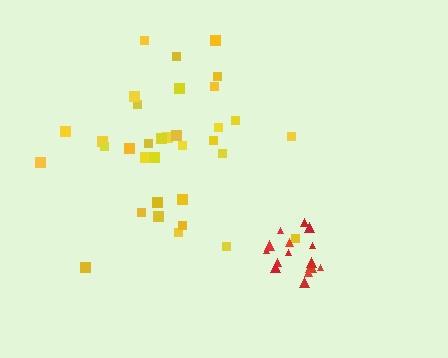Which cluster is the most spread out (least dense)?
Yellow.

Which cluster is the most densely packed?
Red.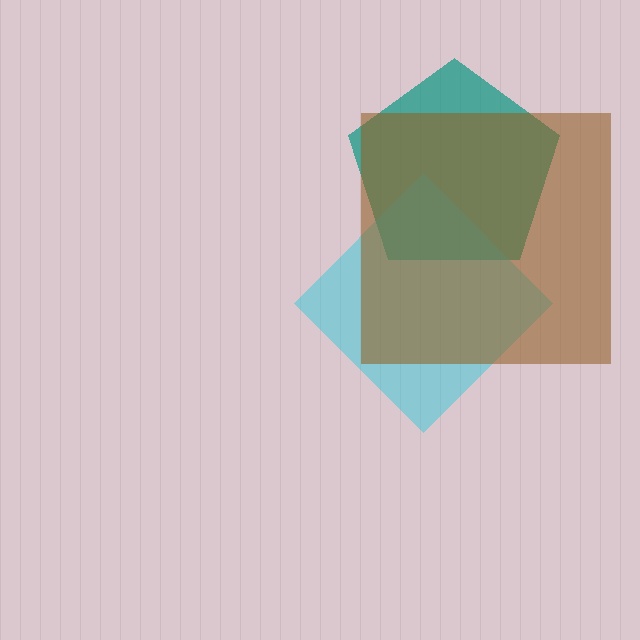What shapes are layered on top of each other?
The layered shapes are: a teal pentagon, a cyan diamond, a brown square.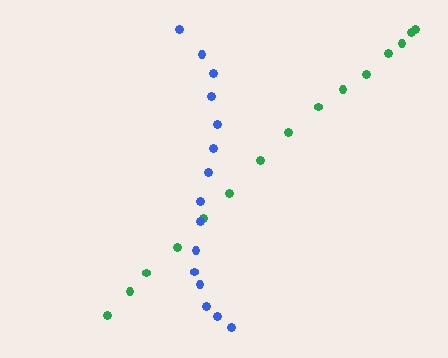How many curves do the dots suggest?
There are 2 distinct paths.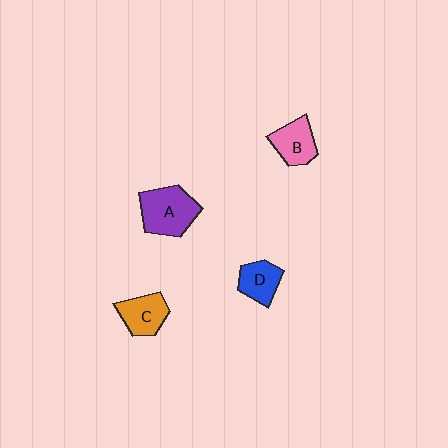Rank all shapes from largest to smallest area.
From largest to smallest: A (purple), B (pink), C (orange), D (blue).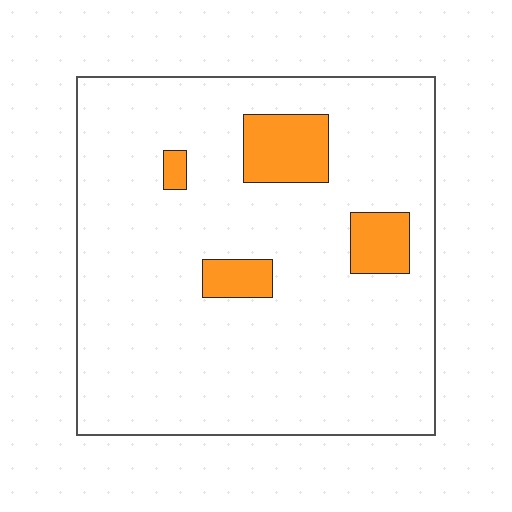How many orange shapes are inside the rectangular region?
4.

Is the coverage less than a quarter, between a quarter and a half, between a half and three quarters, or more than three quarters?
Less than a quarter.